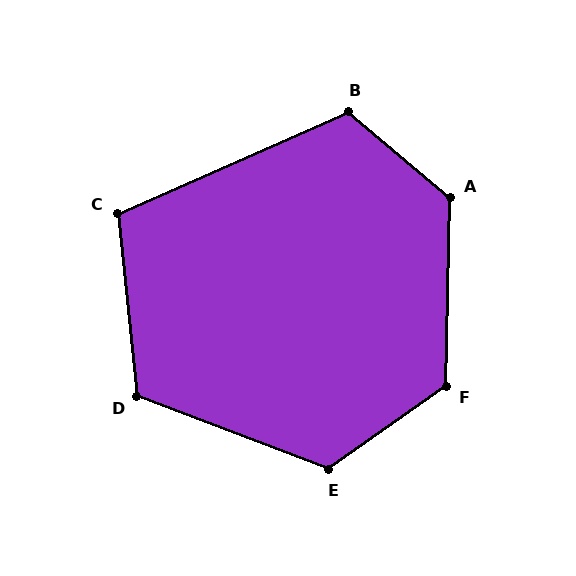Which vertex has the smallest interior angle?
C, at approximately 108 degrees.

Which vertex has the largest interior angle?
A, at approximately 129 degrees.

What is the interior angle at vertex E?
Approximately 124 degrees (obtuse).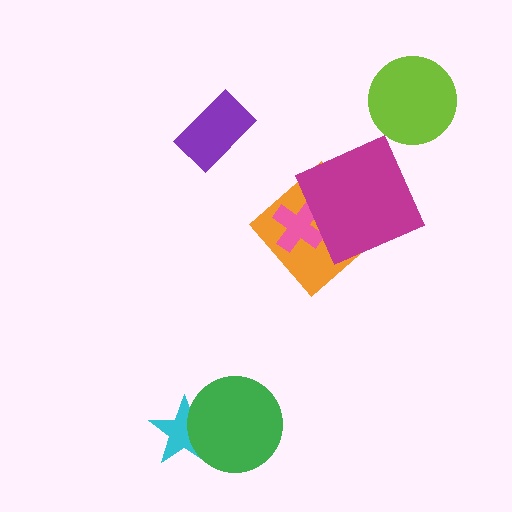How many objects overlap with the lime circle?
0 objects overlap with the lime circle.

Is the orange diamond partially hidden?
Yes, it is partially covered by another shape.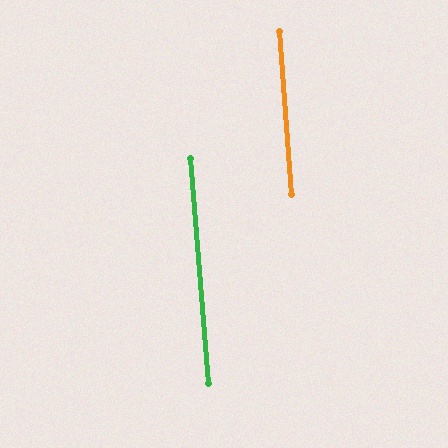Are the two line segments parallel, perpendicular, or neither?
Parallel — their directions differ by only 0.0°.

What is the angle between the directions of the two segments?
Approximately 0 degrees.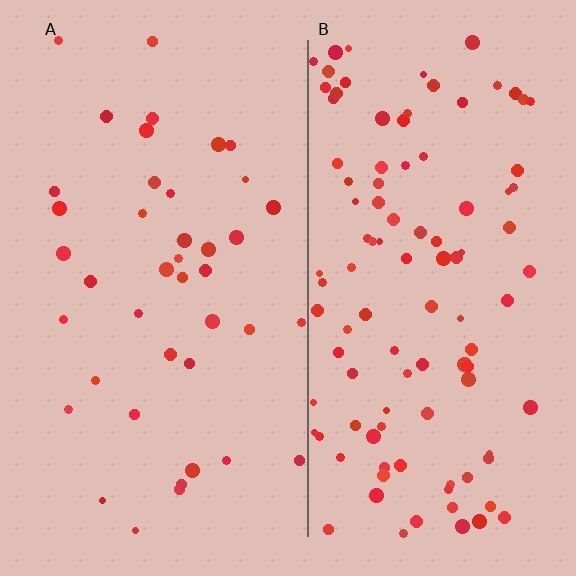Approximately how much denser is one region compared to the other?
Approximately 2.6× — region B over region A.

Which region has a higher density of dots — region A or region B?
B (the right).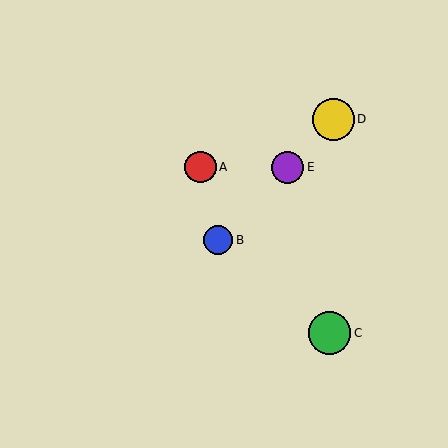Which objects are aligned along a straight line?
Objects B, D, E are aligned along a straight line.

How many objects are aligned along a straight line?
3 objects (B, D, E) are aligned along a straight line.